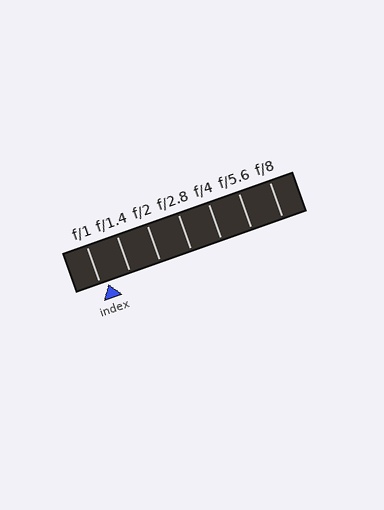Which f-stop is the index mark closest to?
The index mark is closest to f/1.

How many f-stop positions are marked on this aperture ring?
There are 7 f-stop positions marked.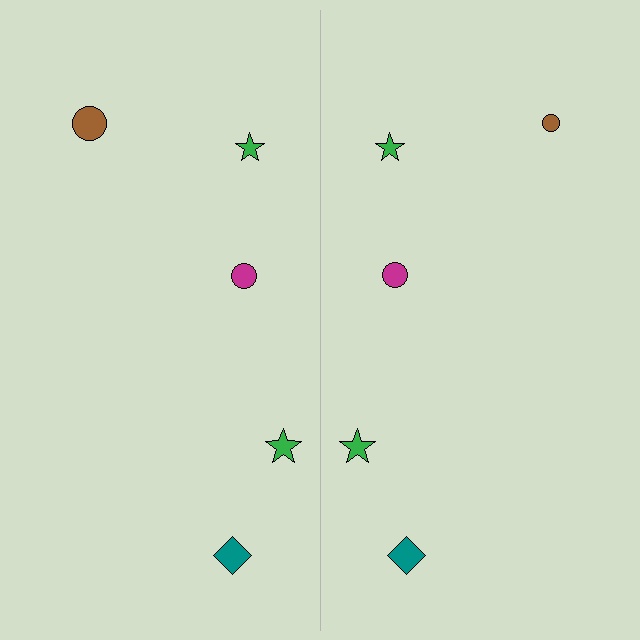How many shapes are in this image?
There are 10 shapes in this image.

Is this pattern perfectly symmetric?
No, the pattern is not perfectly symmetric. The brown circle on the right side has a different size than its mirror counterpart.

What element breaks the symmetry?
The brown circle on the right side has a different size than its mirror counterpart.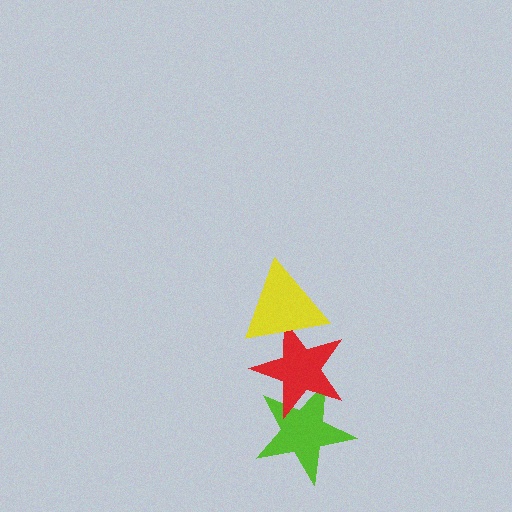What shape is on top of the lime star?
The red star is on top of the lime star.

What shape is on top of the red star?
The yellow triangle is on top of the red star.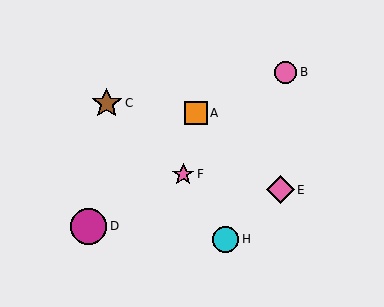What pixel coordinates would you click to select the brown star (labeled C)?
Click at (107, 103) to select the brown star C.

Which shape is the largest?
The magenta circle (labeled D) is the largest.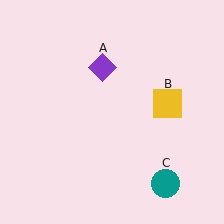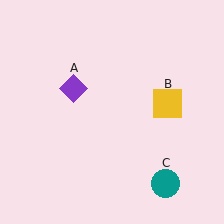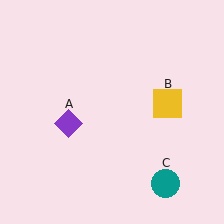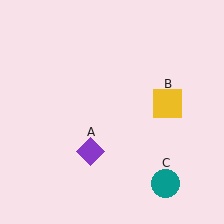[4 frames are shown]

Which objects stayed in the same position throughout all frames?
Yellow square (object B) and teal circle (object C) remained stationary.